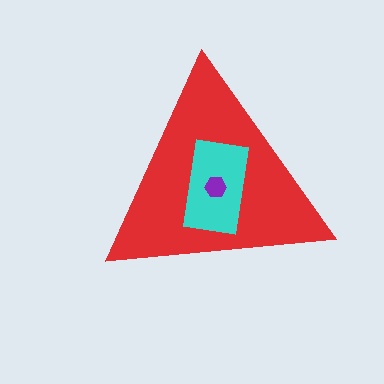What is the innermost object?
The purple hexagon.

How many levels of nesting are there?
3.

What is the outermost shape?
The red triangle.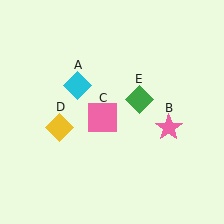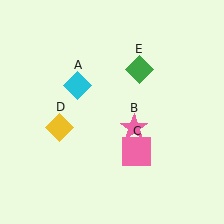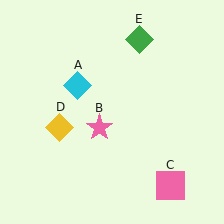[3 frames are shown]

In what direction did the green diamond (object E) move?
The green diamond (object E) moved up.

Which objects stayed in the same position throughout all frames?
Cyan diamond (object A) and yellow diamond (object D) remained stationary.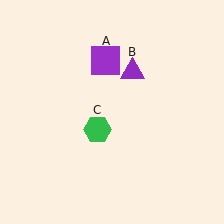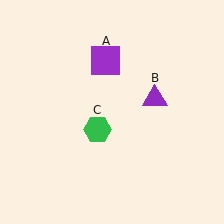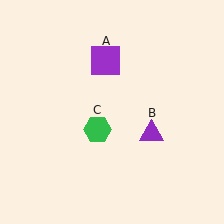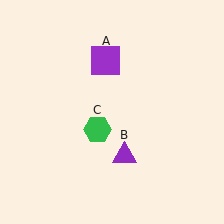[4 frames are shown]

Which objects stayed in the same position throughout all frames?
Purple square (object A) and green hexagon (object C) remained stationary.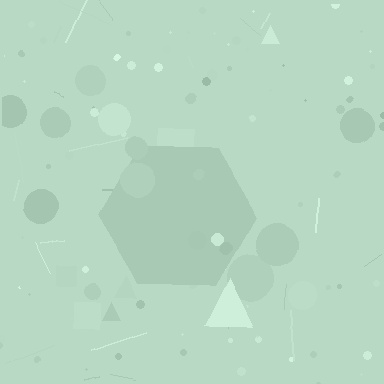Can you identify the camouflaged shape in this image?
The camouflaged shape is a hexagon.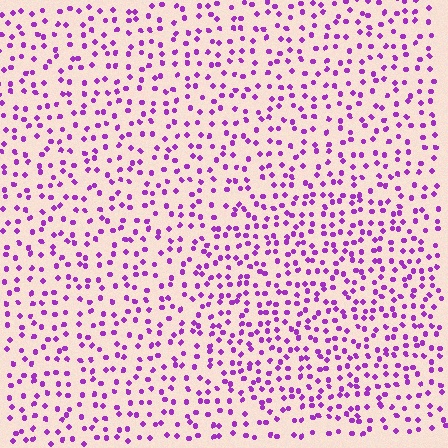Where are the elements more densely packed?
The elements are more densely packed inside the circle boundary.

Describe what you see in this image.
The image contains small purple elements arranged at two different densities. A circle-shaped region is visible where the elements are more densely packed than the surrounding area.